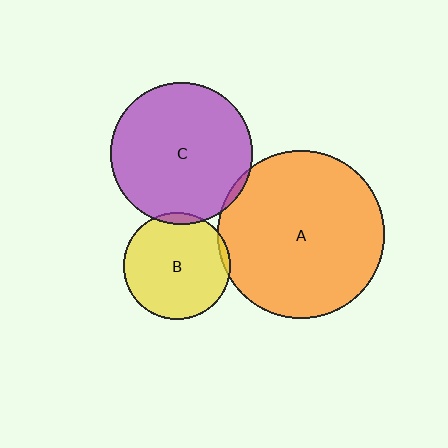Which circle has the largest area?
Circle A (orange).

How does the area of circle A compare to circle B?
Approximately 2.4 times.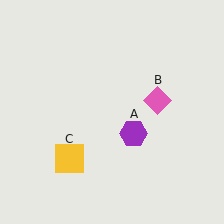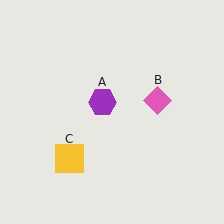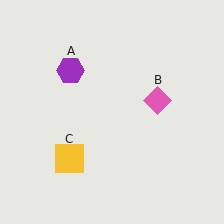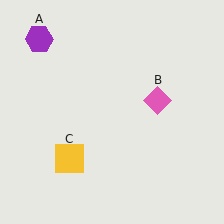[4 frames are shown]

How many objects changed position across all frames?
1 object changed position: purple hexagon (object A).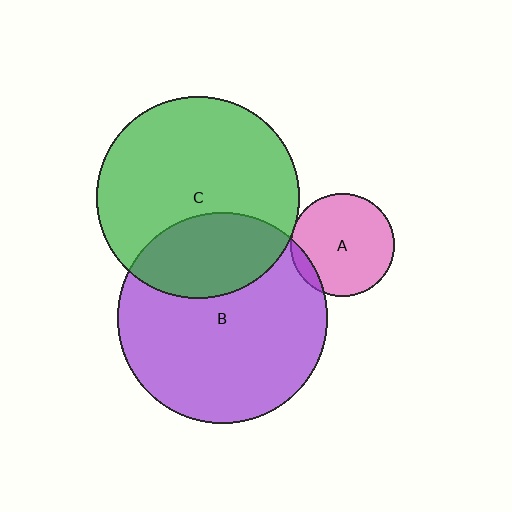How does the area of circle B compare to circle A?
Approximately 4.1 times.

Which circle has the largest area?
Circle B (purple).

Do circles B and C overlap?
Yes.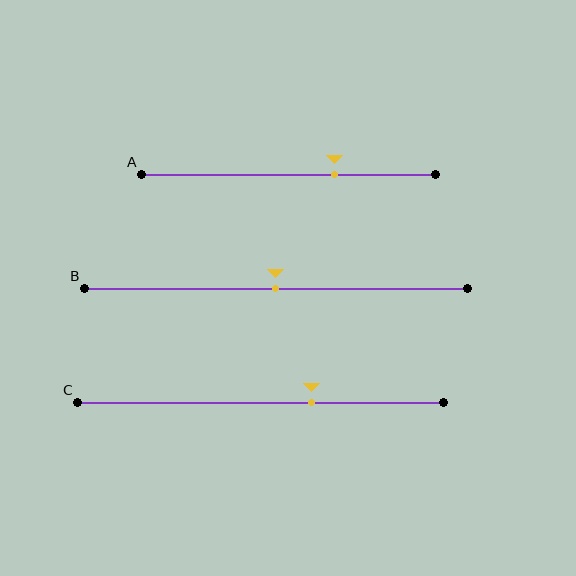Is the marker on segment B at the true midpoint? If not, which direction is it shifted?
Yes, the marker on segment B is at the true midpoint.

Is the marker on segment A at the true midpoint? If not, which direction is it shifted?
No, the marker on segment A is shifted to the right by about 16% of the segment length.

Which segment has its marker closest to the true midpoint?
Segment B has its marker closest to the true midpoint.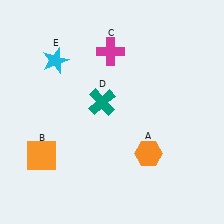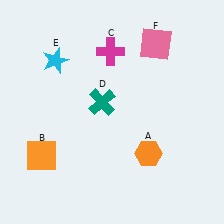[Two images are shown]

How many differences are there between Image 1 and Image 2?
There is 1 difference between the two images.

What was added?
A pink square (F) was added in Image 2.